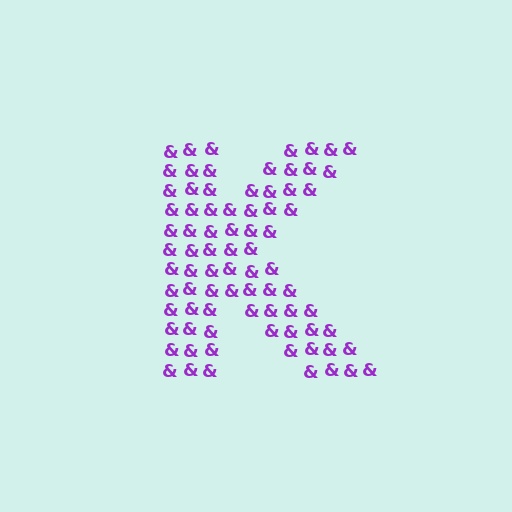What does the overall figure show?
The overall figure shows the letter K.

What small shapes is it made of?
It is made of small ampersands.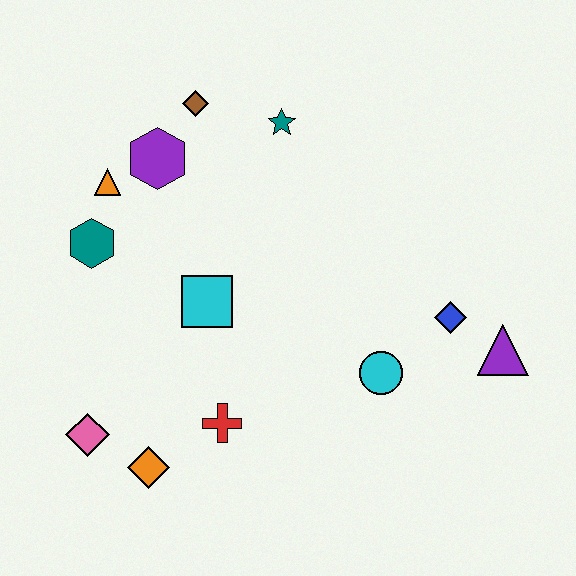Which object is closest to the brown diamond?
The purple hexagon is closest to the brown diamond.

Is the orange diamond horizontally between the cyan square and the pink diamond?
Yes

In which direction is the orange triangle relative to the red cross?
The orange triangle is above the red cross.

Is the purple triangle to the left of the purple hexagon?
No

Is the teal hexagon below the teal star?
Yes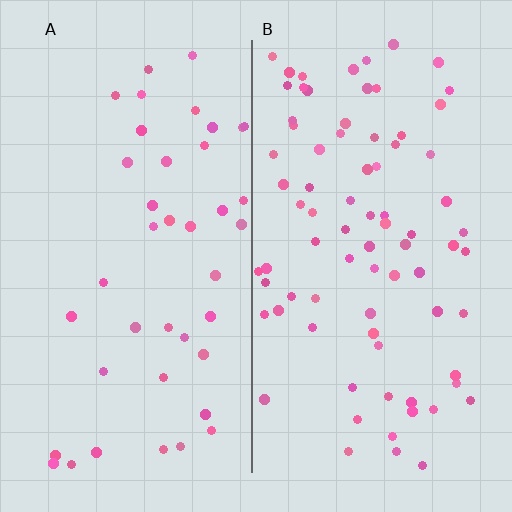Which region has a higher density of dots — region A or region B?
B (the right).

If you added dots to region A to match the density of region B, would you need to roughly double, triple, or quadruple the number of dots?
Approximately double.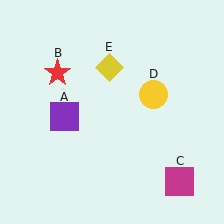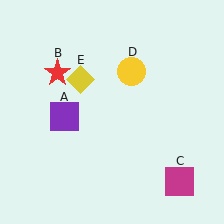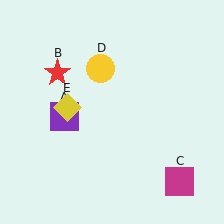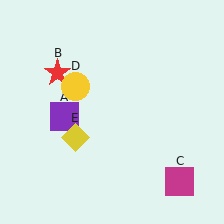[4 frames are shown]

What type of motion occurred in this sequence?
The yellow circle (object D), yellow diamond (object E) rotated counterclockwise around the center of the scene.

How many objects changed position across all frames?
2 objects changed position: yellow circle (object D), yellow diamond (object E).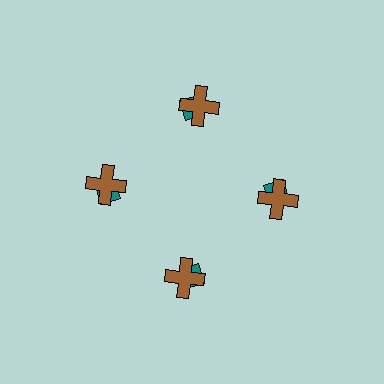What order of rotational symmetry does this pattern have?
This pattern has 4-fold rotational symmetry.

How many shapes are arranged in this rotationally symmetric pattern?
There are 8 shapes, arranged in 4 groups of 2.